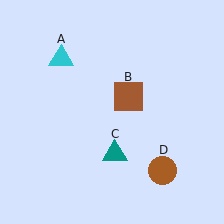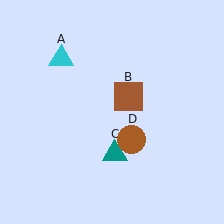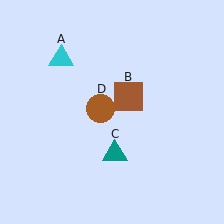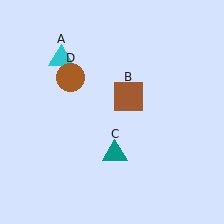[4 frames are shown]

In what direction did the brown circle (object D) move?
The brown circle (object D) moved up and to the left.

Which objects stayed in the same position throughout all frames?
Cyan triangle (object A) and brown square (object B) and teal triangle (object C) remained stationary.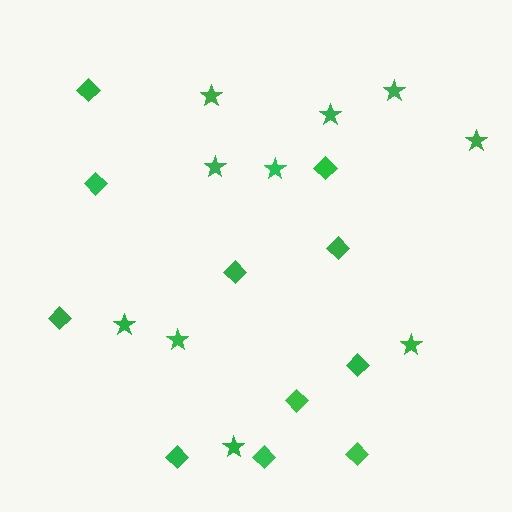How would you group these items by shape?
There are 2 groups: one group of diamonds (11) and one group of stars (10).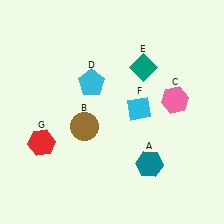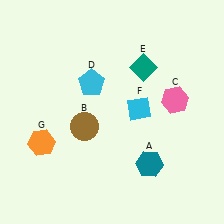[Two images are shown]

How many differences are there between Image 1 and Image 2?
There is 1 difference between the two images.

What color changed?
The hexagon (G) changed from red in Image 1 to orange in Image 2.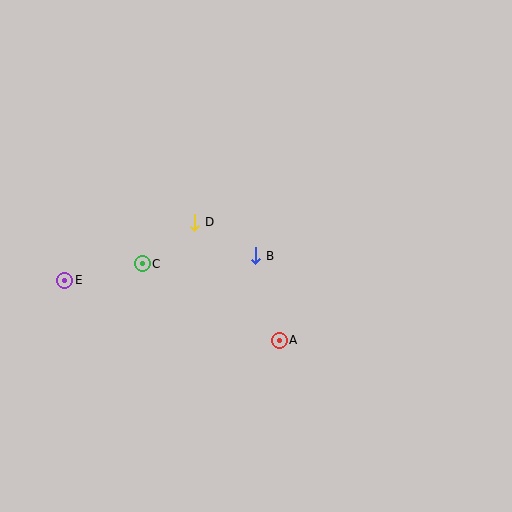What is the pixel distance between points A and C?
The distance between A and C is 157 pixels.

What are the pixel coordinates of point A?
Point A is at (279, 340).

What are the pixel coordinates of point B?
Point B is at (256, 256).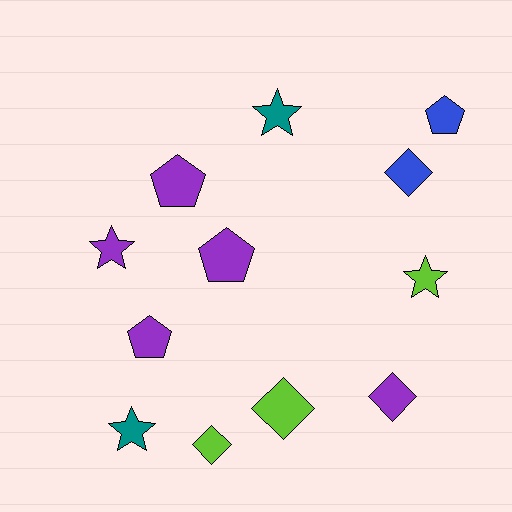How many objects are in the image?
There are 12 objects.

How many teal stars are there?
There are 2 teal stars.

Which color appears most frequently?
Purple, with 5 objects.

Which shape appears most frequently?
Diamond, with 4 objects.